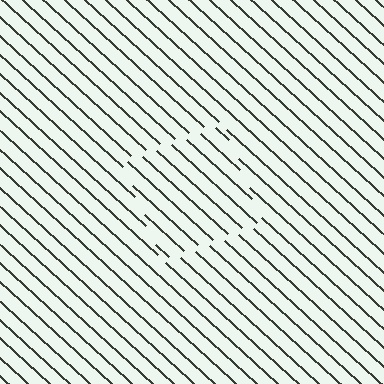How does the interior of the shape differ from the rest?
The interior of the shape contains the same grating, shifted by half a period — the contour is defined by the phase discontinuity where line-ends from the inner and outer gratings abut.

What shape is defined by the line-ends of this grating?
An illusory square. The interior of the shape contains the same grating, shifted by half a period — the contour is defined by the phase discontinuity where line-ends from the inner and outer gratings abut.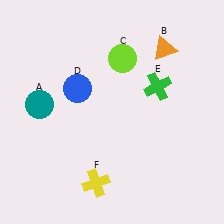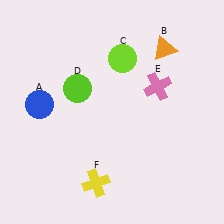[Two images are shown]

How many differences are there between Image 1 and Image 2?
There are 3 differences between the two images.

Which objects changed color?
A changed from teal to blue. D changed from blue to lime. E changed from green to pink.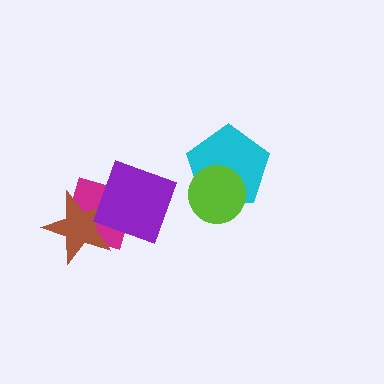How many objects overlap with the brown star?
2 objects overlap with the brown star.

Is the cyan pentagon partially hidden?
Yes, it is partially covered by another shape.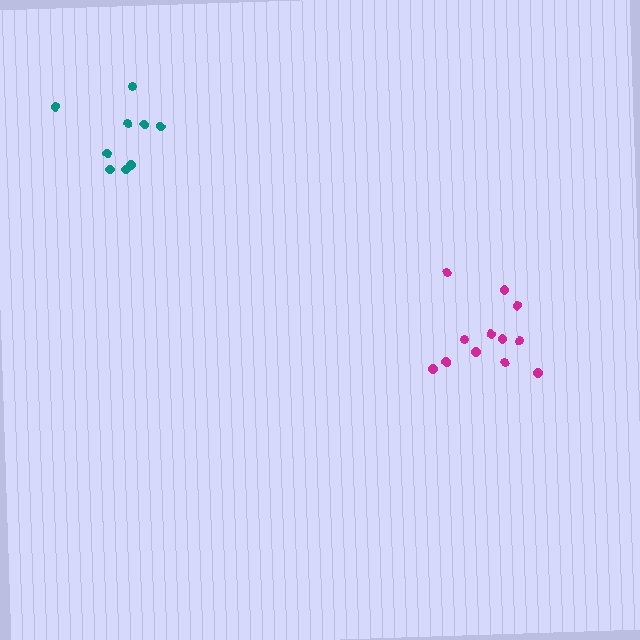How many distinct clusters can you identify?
There are 2 distinct clusters.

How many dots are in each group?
Group 1: 12 dots, Group 2: 9 dots (21 total).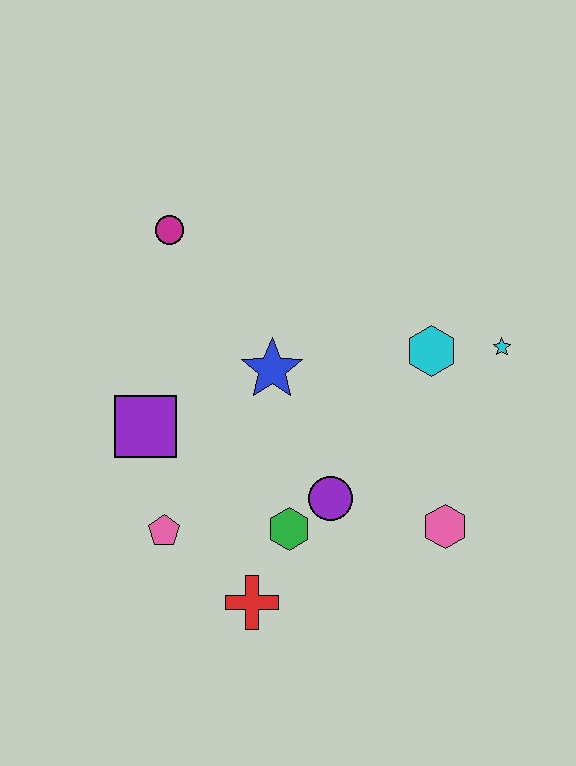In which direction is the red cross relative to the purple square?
The red cross is below the purple square.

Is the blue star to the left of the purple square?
No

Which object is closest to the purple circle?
The green hexagon is closest to the purple circle.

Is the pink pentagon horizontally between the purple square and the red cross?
Yes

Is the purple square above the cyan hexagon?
No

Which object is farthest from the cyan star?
The pink pentagon is farthest from the cyan star.